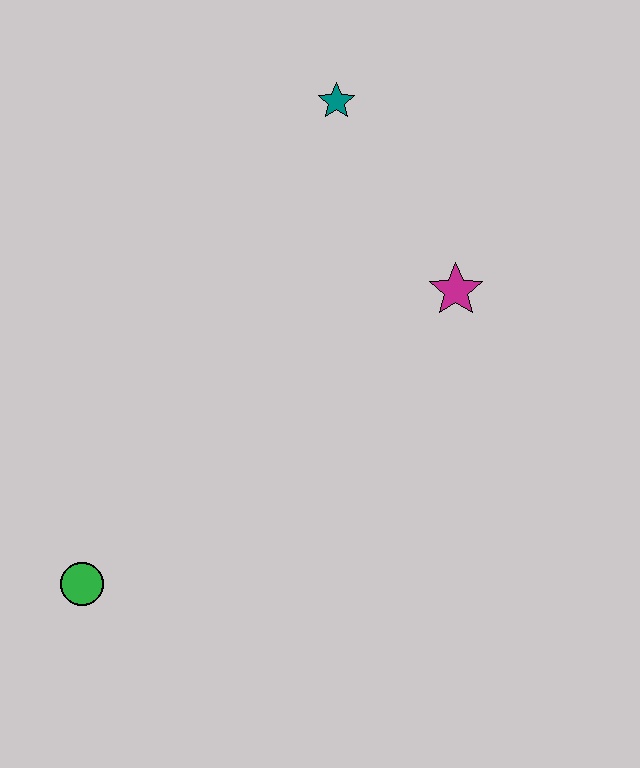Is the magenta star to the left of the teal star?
No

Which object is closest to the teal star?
The magenta star is closest to the teal star.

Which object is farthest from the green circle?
The teal star is farthest from the green circle.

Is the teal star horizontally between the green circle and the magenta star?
Yes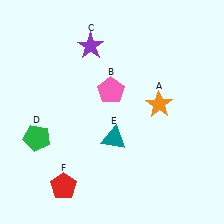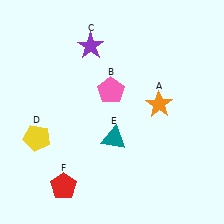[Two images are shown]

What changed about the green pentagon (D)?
In Image 1, D is green. In Image 2, it changed to yellow.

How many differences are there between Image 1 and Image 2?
There is 1 difference between the two images.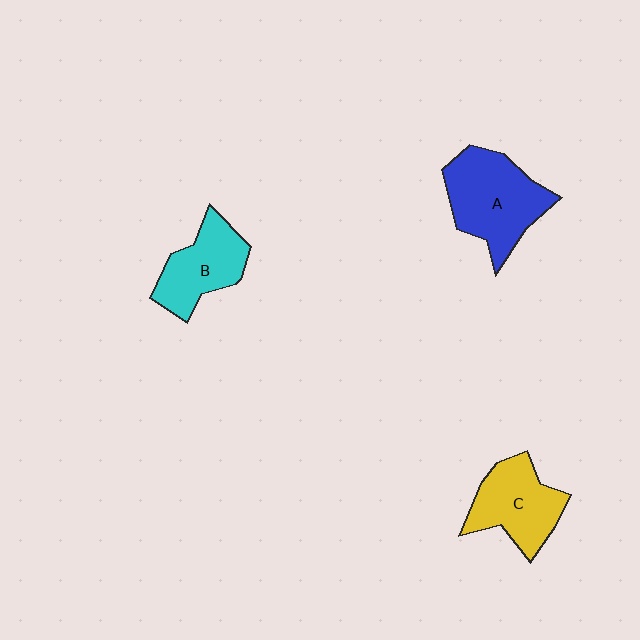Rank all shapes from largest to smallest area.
From largest to smallest: A (blue), C (yellow), B (cyan).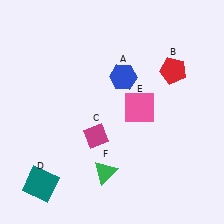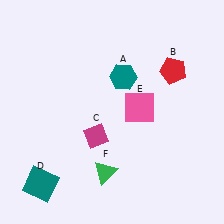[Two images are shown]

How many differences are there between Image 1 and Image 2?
There is 1 difference between the two images.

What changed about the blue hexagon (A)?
In Image 1, A is blue. In Image 2, it changed to teal.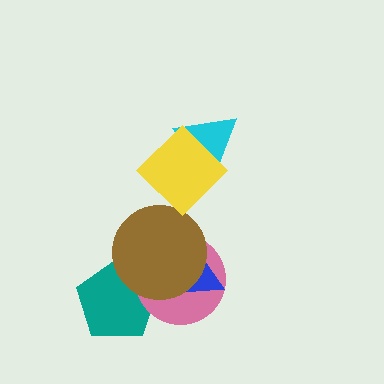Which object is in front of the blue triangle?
The brown circle is in front of the blue triangle.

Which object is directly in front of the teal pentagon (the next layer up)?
The pink circle is directly in front of the teal pentagon.